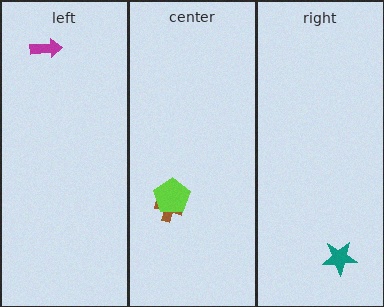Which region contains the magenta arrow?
The left region.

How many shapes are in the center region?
2.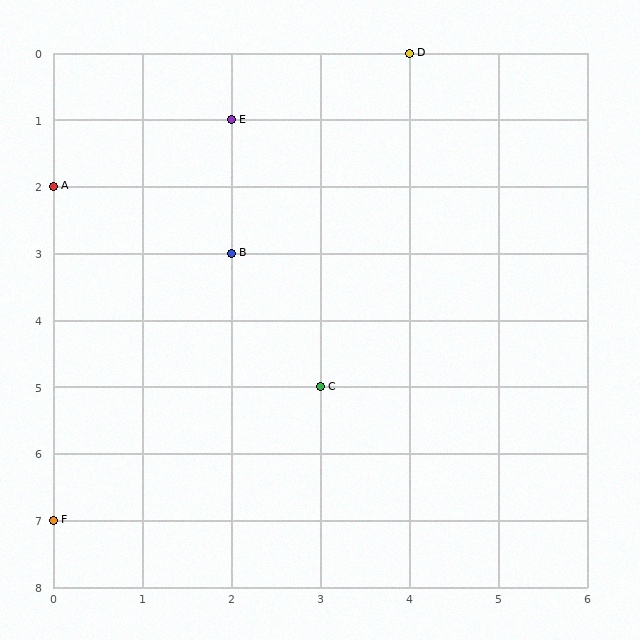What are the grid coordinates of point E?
Point E is at grid coordinates (2, 1).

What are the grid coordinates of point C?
Point C is at grid coordinates (3, 5).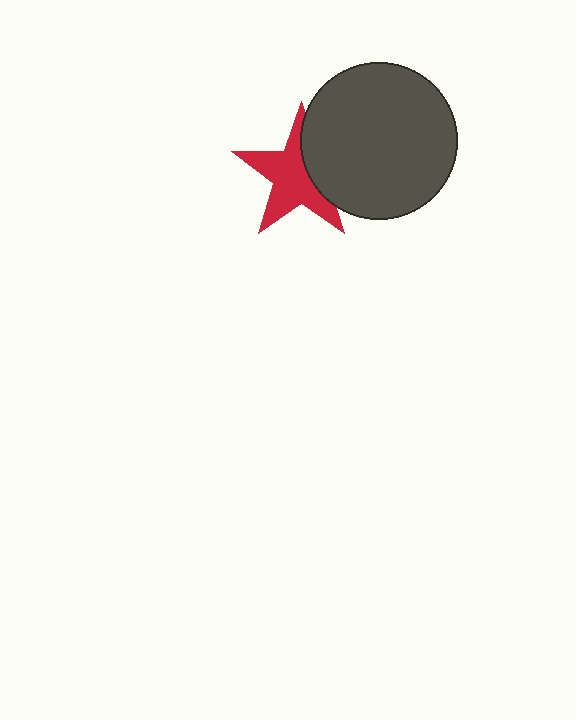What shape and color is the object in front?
The object in front is a dark gray circle.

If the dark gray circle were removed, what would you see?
You would see the complete red star.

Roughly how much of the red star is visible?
Most of it is visible (roughly 67%).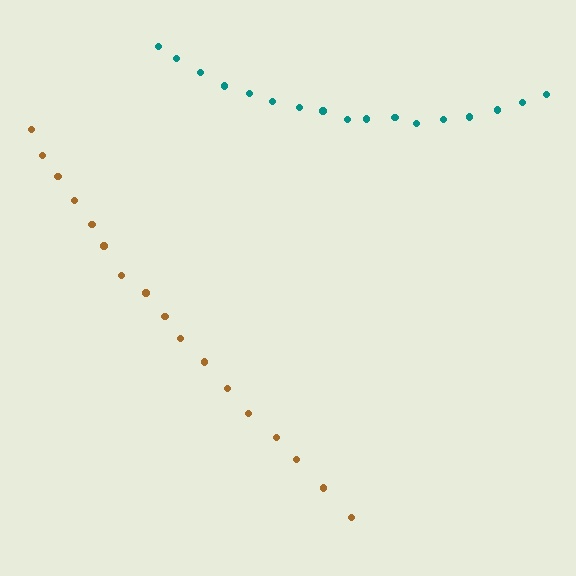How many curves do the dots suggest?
There are 2 distinct paths.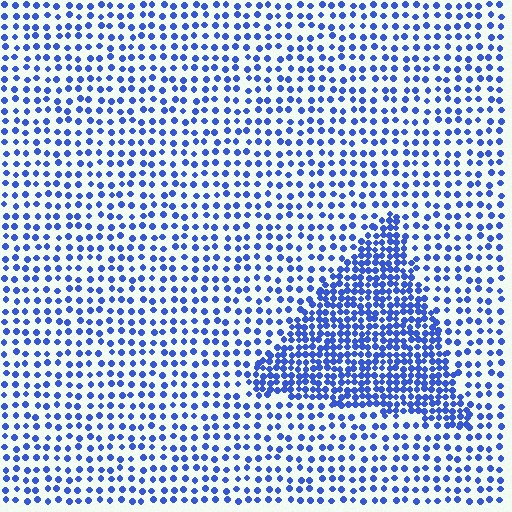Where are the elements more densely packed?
The elements are more densely packed inside the triangle boundary.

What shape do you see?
I see a triangle.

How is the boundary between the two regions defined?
The boundary is defined by a change in element density (approximately 2.3x ratio). All elements are the same color, size, and shape.